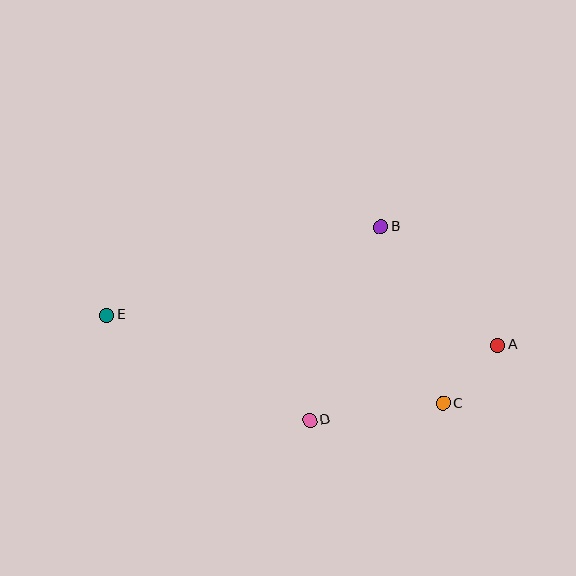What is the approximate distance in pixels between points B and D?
The distance between B and D is approximately 206 pixels.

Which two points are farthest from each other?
Points A and E are farthest from each other.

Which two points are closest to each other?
Points A and C are closest to each other.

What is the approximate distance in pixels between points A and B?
The distance between A and B is approximately 167 pixels.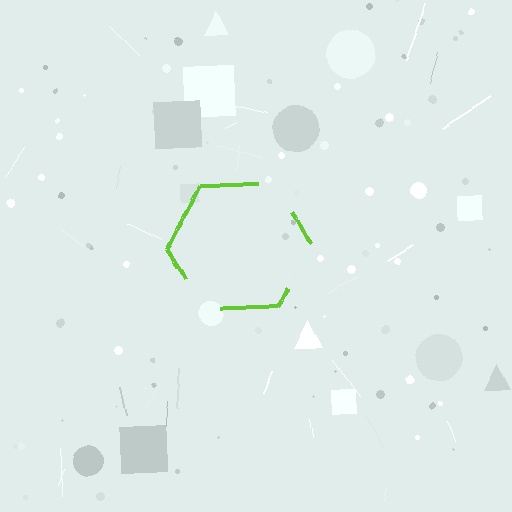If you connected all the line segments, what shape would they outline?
They would outline a hexagon.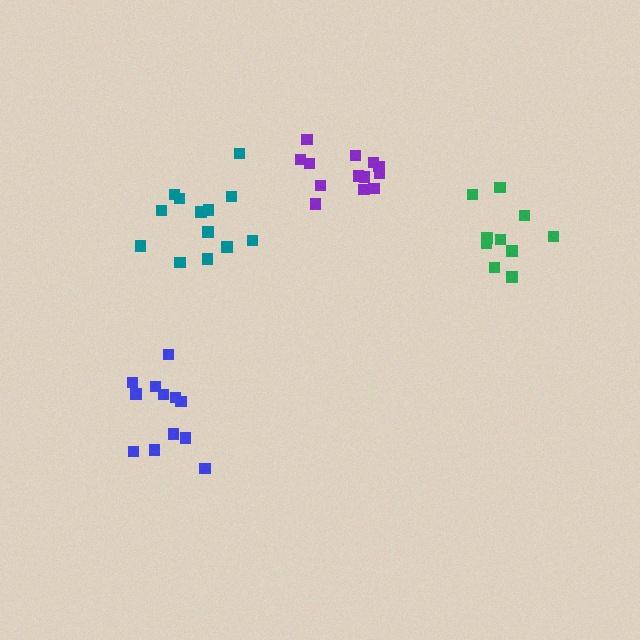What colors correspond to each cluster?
The clusters are colored: purple, blue, teal, green.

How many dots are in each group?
Group 1: 13 dots, Group 2: 12 dots, Group 3: 13 dots, Group 4: 10 dots (48 total).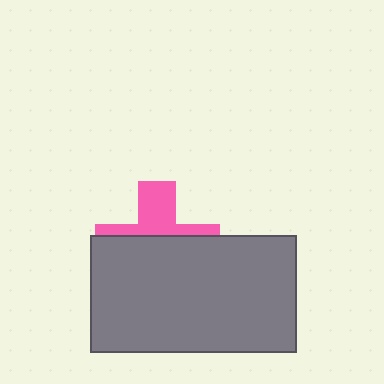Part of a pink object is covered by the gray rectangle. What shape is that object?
It is a cross.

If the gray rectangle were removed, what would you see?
You would see the complete pink cross.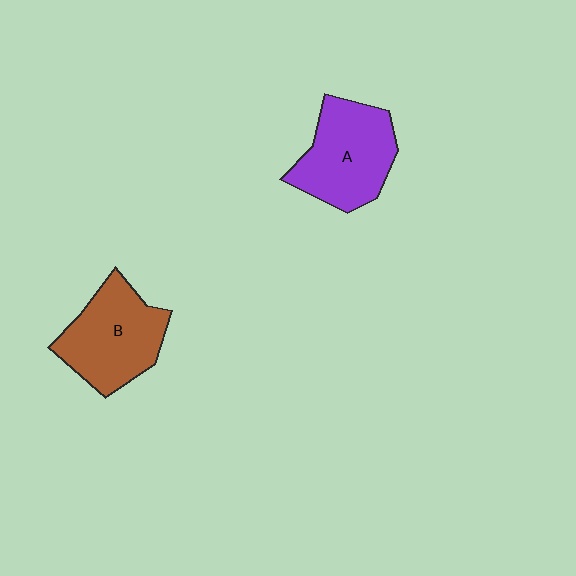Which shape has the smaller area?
Shape B (brown).